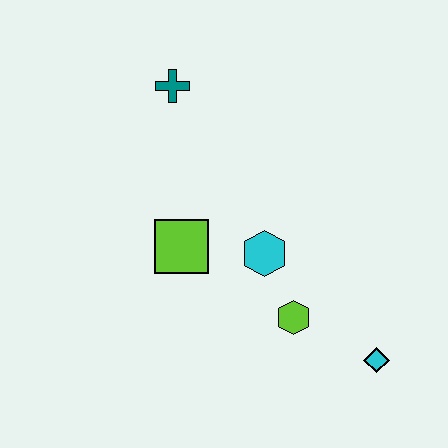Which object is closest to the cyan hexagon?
The lime hexagon is closest to the cyan hexagon.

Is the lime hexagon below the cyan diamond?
No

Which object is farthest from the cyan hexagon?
The teal cross is farthest from the cyan hexagon.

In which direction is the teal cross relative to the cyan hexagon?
The teal cross is above the cyan hexagon.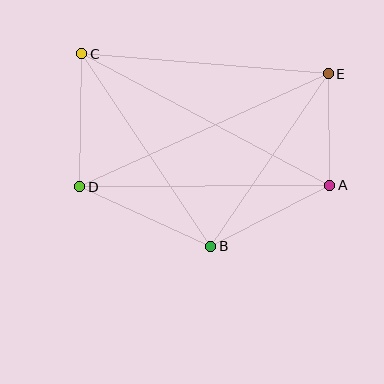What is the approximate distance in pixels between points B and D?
The distance between B and D is approximately 144 pixels.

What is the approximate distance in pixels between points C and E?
The distance between C and E is approximately 247 pixels.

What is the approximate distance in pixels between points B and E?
The distance between B and E is approximately 209 pixels.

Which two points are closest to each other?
Points A and E are closest to each other.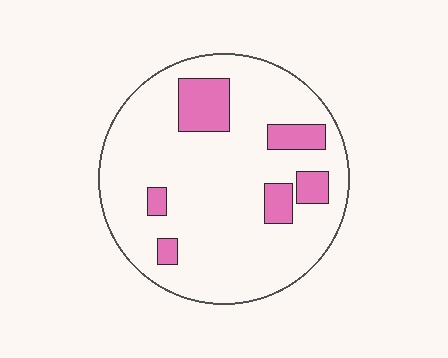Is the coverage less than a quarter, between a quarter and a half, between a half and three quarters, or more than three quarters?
Less than a quarter.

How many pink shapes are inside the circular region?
6.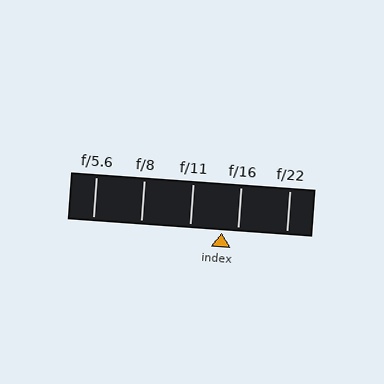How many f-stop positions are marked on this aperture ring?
There are 5 f-stop positions marked.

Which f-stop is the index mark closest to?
The index mark is closest to f/16.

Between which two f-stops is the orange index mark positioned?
The index mark is between f/11 and f/16.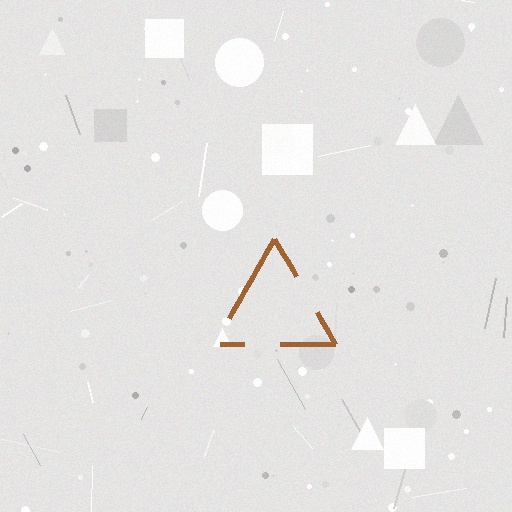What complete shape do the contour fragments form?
The contour fragments form a triangle.